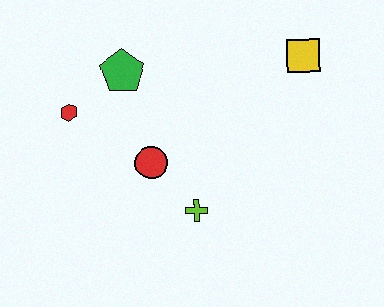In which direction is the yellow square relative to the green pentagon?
The yellow square is to the right of the green pentagon.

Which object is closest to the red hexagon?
The green pentagon is closest to the red hexagon.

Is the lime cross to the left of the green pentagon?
No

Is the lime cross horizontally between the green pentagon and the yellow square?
Yes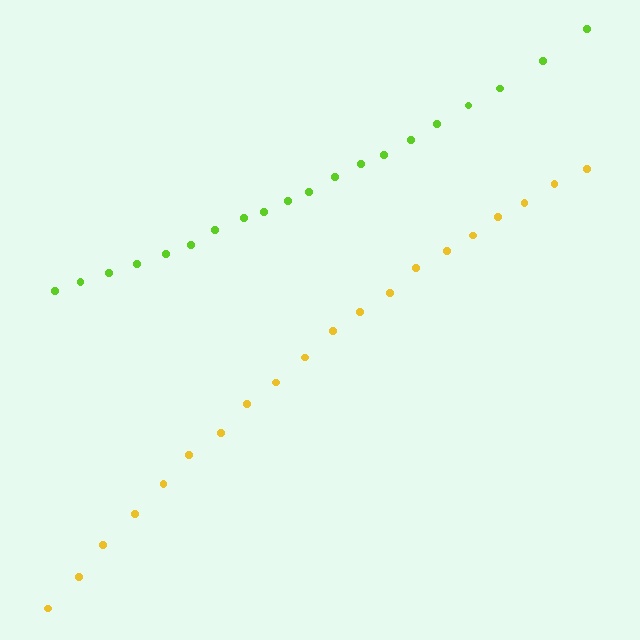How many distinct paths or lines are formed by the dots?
There are 2 distinct paths.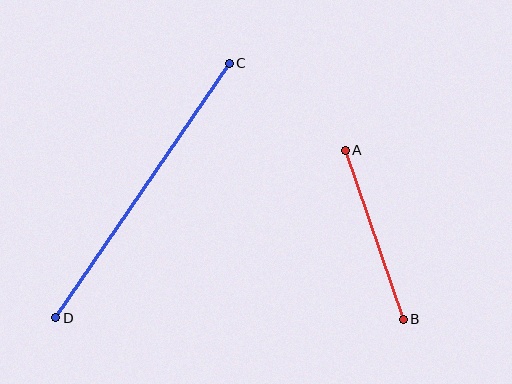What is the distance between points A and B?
The distance is approximately 179 pixels.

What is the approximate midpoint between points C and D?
The midpoint is at approximately (143, 191) pixels.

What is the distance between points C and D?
The distance is approximately 308 pixels.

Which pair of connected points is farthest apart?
Points C and D are farthest apart.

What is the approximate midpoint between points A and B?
The midpoint is at approximately (374, 235) pixels.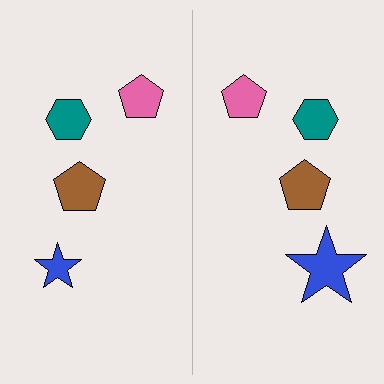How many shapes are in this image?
There are 8 shapes in this image.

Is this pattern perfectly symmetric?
No, the pattern is not perfectly symmetric. The blue star on the right side has a different size than its mirror counterpart.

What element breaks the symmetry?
The blue star on the right side has a different size than its mirror counterpart.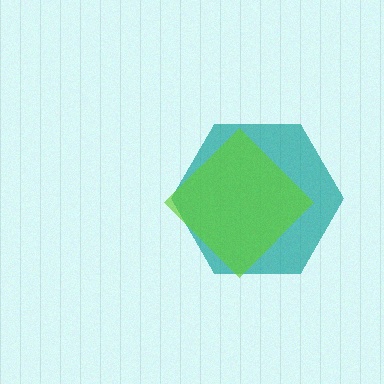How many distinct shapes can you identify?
There are 2 distinct shapes: a teal hexagon, a lime diamond.